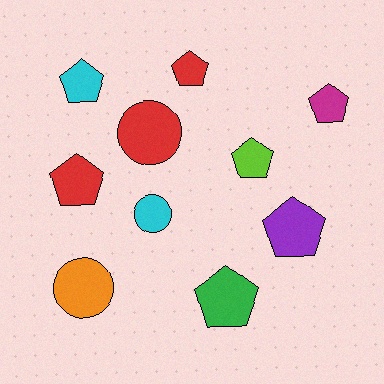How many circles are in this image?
There are 3 circles.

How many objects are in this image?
There are 10 objects.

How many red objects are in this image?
There are 3 red objects.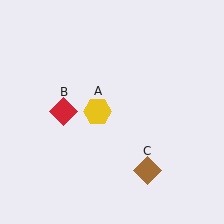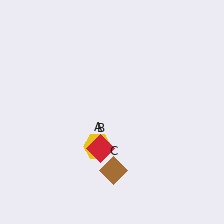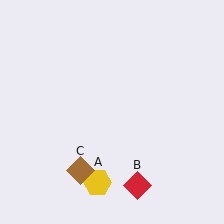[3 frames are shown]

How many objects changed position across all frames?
3 objects changed position: yellow hexagon (object A), red diamond (object B), brown diamond (object C).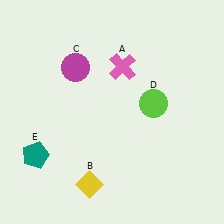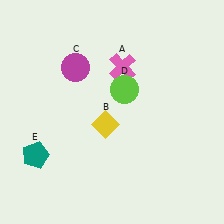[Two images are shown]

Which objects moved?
The objects that moved are: the yellow diamond (B), the lime circle (D).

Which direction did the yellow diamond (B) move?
The yellow diamond (B) moved up.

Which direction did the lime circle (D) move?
The lime circle (D) moved left.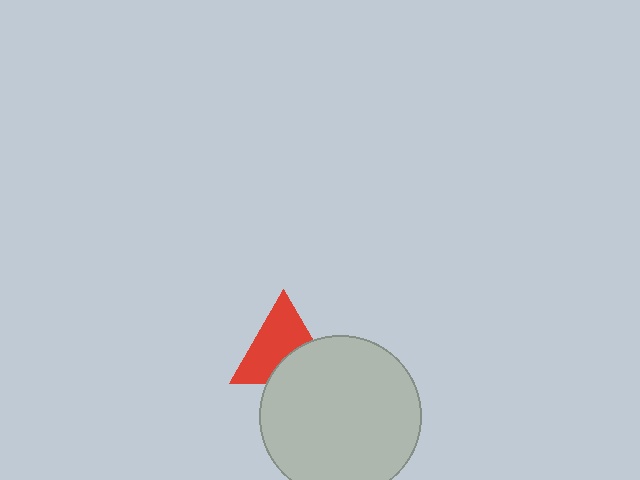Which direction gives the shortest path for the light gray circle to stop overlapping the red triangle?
Moving down gives the shortest separation.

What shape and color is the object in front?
The object in front is a light gray circle.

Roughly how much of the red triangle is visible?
About half of it is visible (roughly 64%).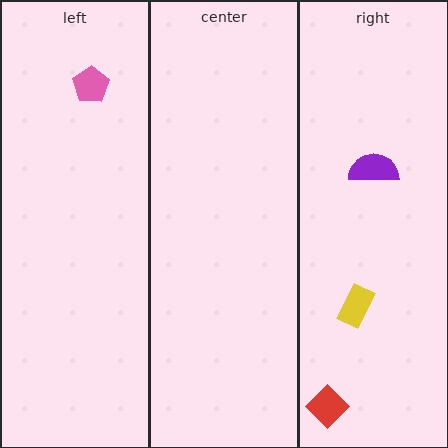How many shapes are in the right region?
3.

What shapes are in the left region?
The pink pentagon.